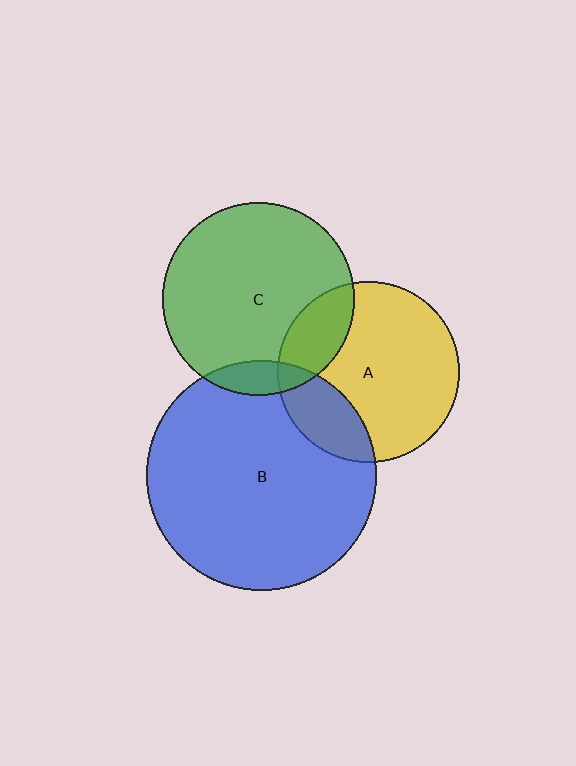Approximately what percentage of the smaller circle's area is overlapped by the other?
Approximately 10%.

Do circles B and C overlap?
Yes.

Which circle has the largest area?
Circle B (blue).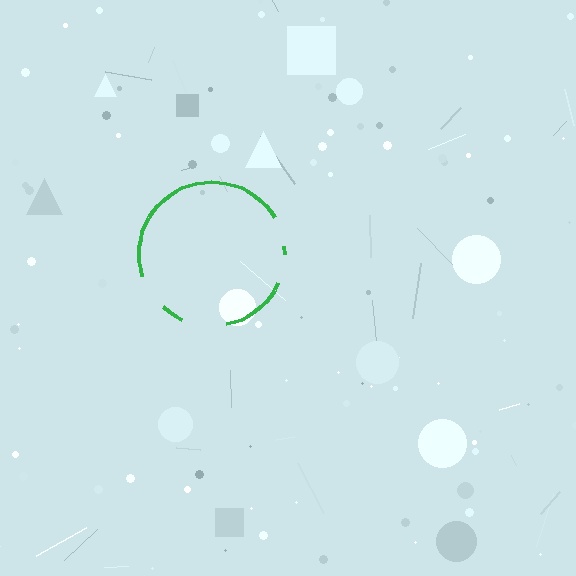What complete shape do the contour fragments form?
The contour fragments form a circle.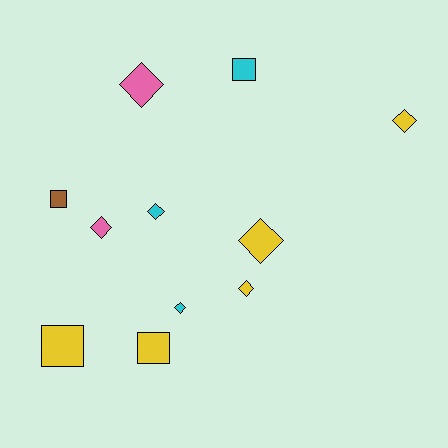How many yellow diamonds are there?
There are 3 yellow diamonds.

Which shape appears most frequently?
Diamond, with 7 objects.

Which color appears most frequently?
Yellow, with 5 objects.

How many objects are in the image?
There are 11 objects.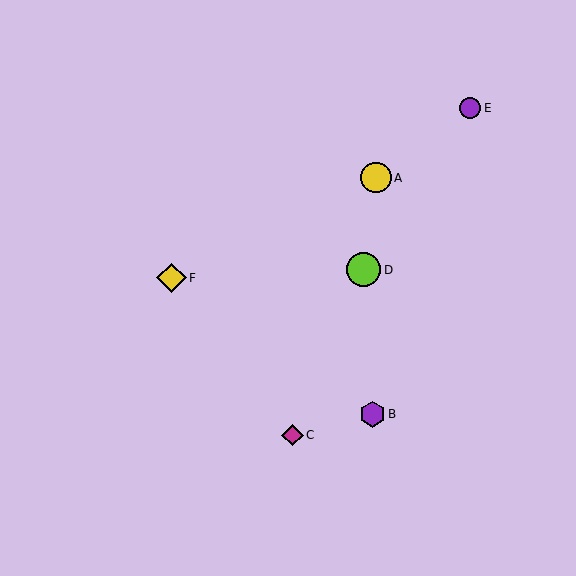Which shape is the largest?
The lime circle (labeled D) is the largest.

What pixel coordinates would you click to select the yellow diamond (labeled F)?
Click at (172, 278) to select the yellow diamond F.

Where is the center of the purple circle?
The center of the purple circle is at (470, 108).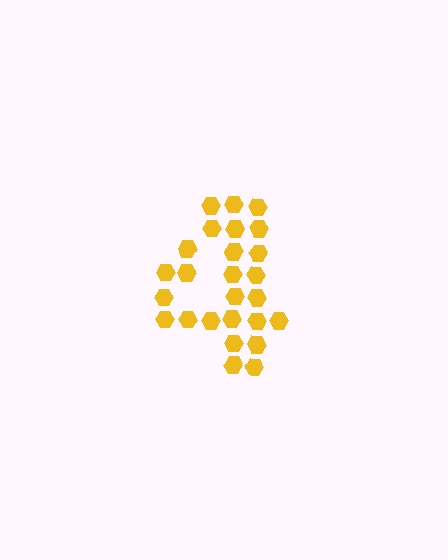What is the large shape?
The large shape is the digit 4.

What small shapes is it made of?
It is made of small hexagons.